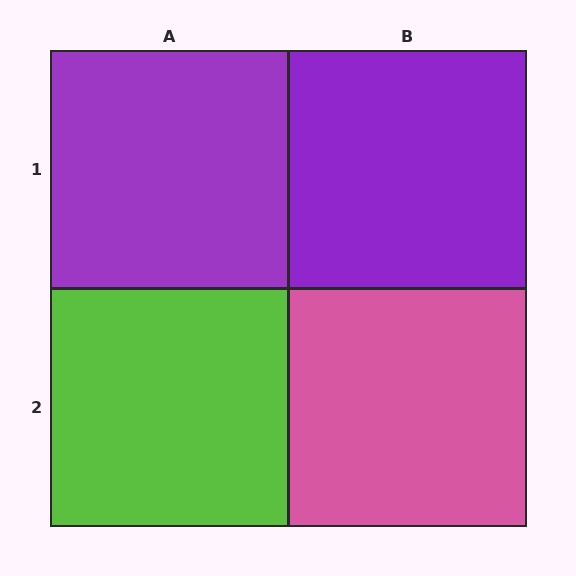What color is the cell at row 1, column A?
Purple.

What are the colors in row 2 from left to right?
Lime, pink.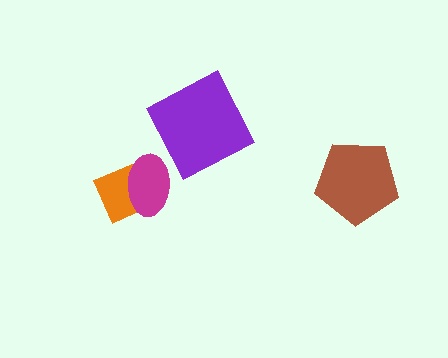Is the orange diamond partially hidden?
Yes, it is partially covered by another shape.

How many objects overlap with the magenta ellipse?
1 object overlaps with the magenta ellipse.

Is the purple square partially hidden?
No, no other shape covers it.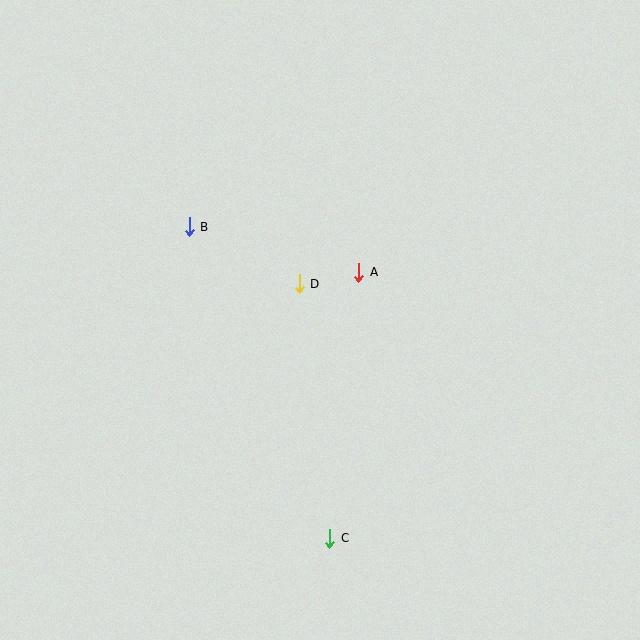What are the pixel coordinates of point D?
Point D is at (300, 284).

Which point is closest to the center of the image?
Point D at (300, 284) is closest to the center.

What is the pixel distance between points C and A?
The distance between C and A is 268 pixels.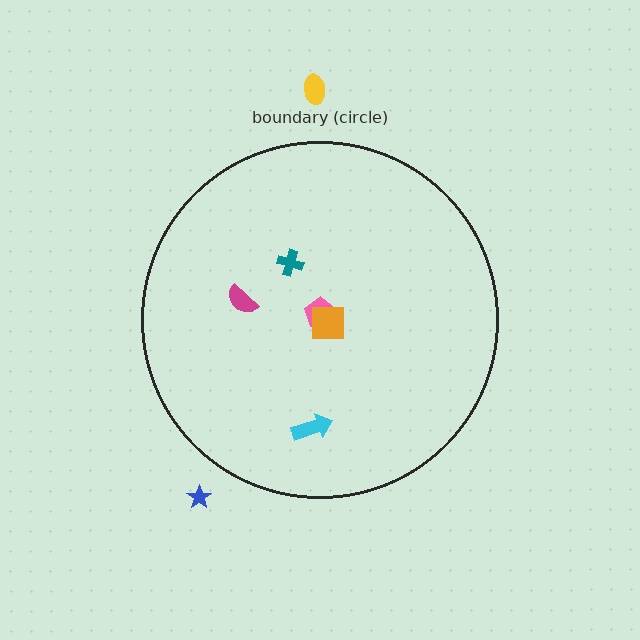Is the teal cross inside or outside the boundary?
Inside.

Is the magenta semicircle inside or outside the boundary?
Inside.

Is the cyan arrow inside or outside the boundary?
Inside.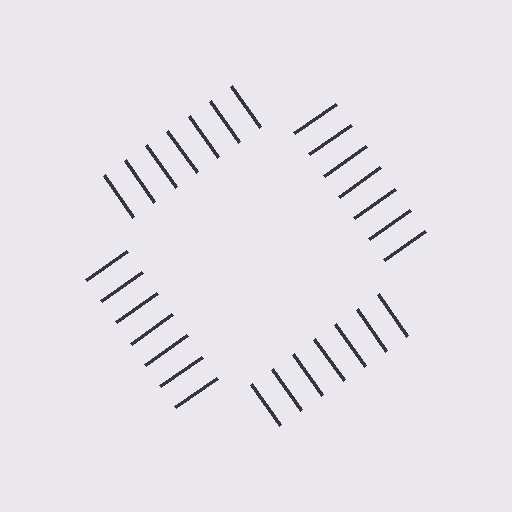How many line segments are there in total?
28 — 7 along each of the 4 edges.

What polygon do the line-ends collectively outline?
An illusory square — the line segments terminate on its edges but no continuous stroke is drawn.